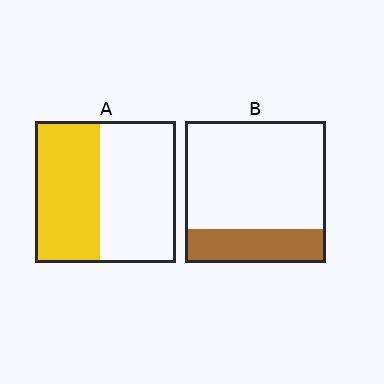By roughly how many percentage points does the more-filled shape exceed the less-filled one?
By roughly 20 percentage points (A over B).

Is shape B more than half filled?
No.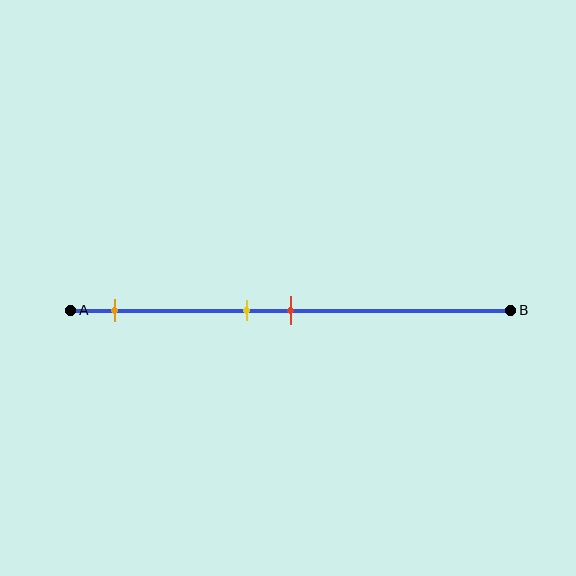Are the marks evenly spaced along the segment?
No, the marks are not evenly spaced.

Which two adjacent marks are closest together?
The yellow and red marks are the closest adjacent pair.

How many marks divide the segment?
There are 3 marks dividing the segment.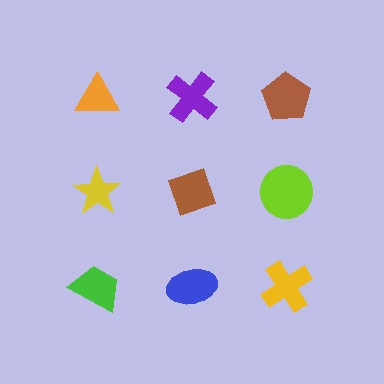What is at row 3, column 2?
A blue ellipse.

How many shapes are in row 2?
3 shapes.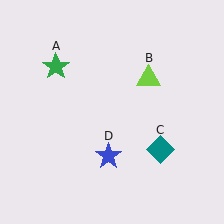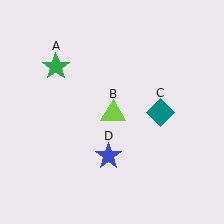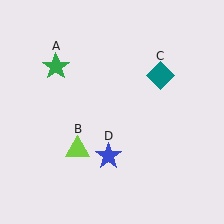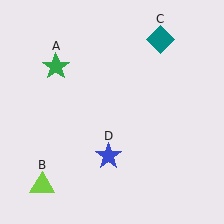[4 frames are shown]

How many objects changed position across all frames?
2 objects changed position: lime triangle (object B), teal diamond (object C).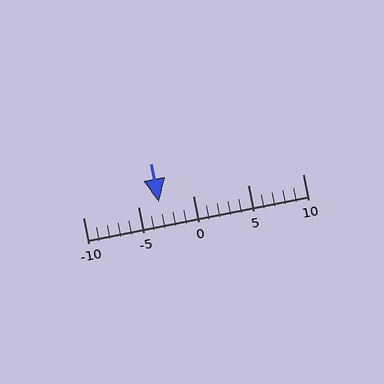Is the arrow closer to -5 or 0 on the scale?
The arrow is closer to -5.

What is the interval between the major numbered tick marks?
The major tick marks are spaced 5 units apart.